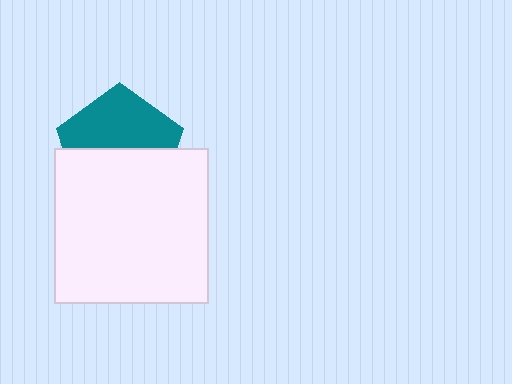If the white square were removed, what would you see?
You would see the complete teal pentagon.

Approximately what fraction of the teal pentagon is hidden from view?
Roughly 51% of the teal pentagon is hidden behind the white square.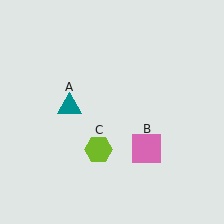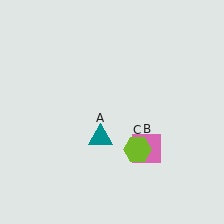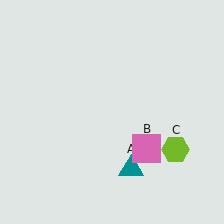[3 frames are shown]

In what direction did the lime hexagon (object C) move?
The lime hexagon (object C) moved right.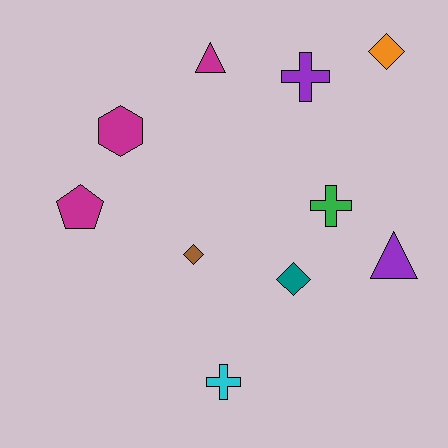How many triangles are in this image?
There are 2 triangles.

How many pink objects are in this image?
There are no pink objects.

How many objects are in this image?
There are 10 objects.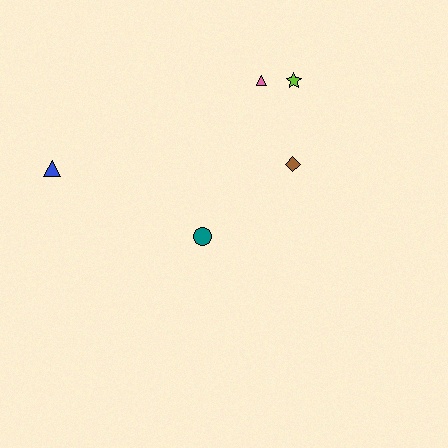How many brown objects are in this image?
There is 1 brown object.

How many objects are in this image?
There are 5 objects.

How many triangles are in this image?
There are 2 triangles.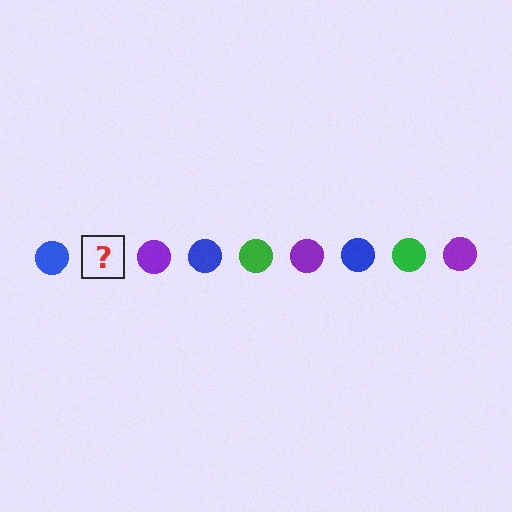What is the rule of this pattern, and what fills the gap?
The rule is that the pattern cycles through blue, green, purple circles. The gap should be filled with a green circle.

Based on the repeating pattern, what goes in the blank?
The blank should be a green circle.